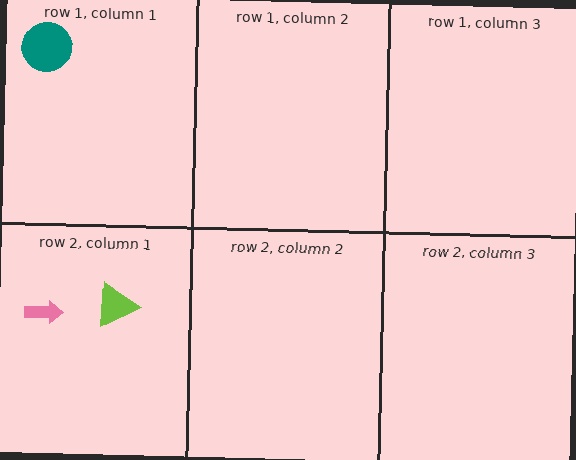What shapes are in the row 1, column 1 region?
The teal circle.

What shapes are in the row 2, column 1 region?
The pink arrow, the lime triangle.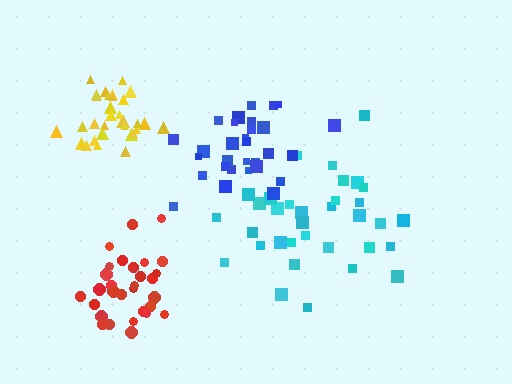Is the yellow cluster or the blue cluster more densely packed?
Yellow.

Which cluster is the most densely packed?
Yellow.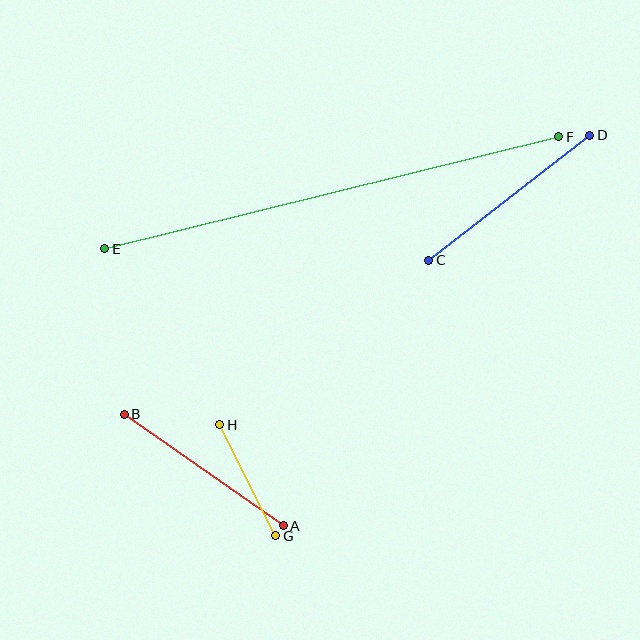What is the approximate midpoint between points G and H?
The midpoint is at approximately (248, 480) pixels.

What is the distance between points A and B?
The distance is approximately 194 pixels.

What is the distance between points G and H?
The distance is approximately 125 pixels.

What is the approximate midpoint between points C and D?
The midpoint is at approximately (509, 198) pixels.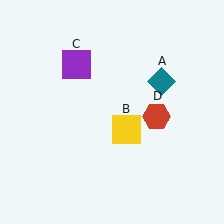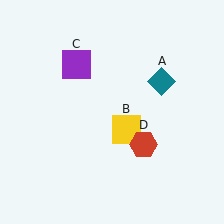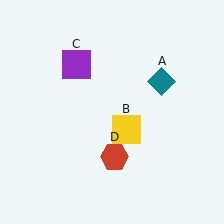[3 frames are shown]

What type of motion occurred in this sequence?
The red hexagon (object D) rotated clockwise around the center of the scene.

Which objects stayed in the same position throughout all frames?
Teal diamond (object A) and yellow square (object B) and purple square (object C) remained stationary.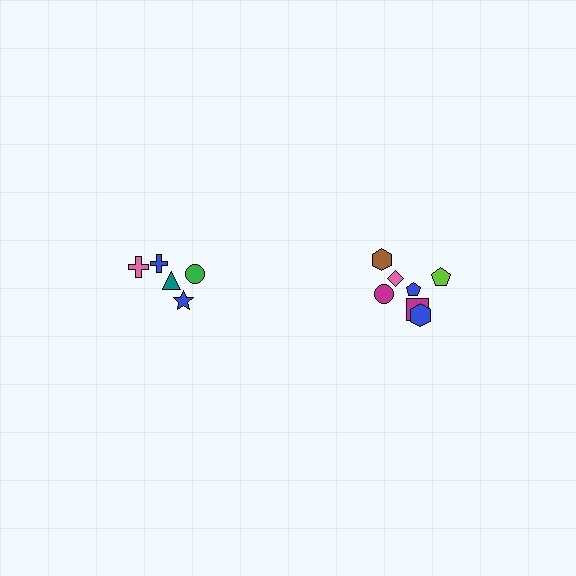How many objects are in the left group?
There are 5 objects.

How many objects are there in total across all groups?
There are 12 objects.